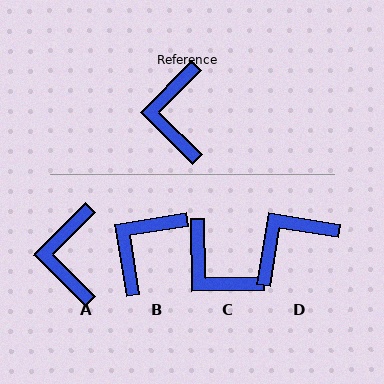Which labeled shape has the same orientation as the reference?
A.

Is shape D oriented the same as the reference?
No, it is off by about 55 degrees.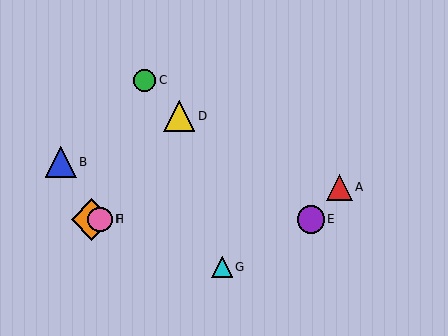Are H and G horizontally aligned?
No, H is at y≈219 and G is at y≈267.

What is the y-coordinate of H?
Object H is at y≈219.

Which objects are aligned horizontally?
Objects E, F, H are aligned horizontally.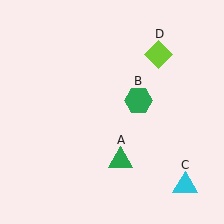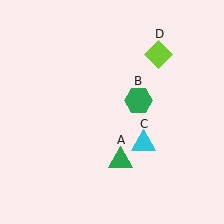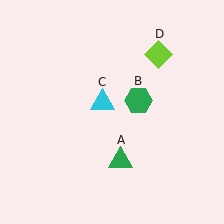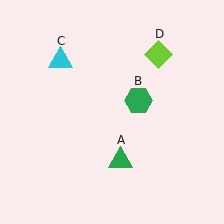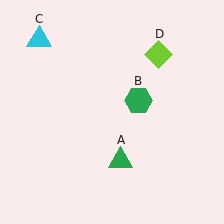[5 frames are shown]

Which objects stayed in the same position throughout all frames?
Green triangle (object A) and green hexagon (object B) and lime diamond (object D) remained stationary.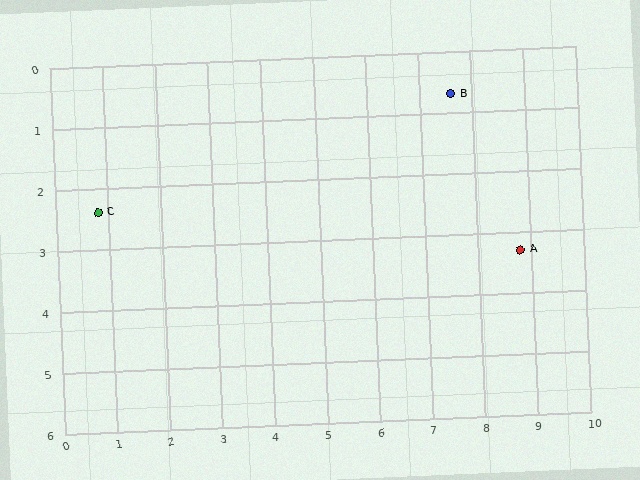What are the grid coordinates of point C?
Point C is at approximately (0.8, 2.4).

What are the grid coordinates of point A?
Point A is at approximately (8.8, 3.3).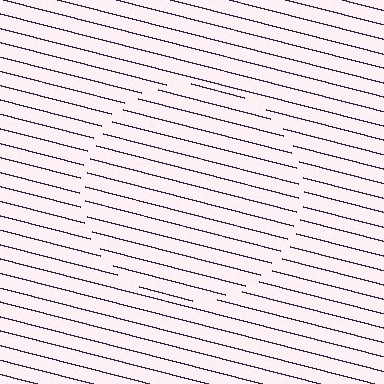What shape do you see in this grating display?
An illusory circle. The interior of the shape contains the same grating, shifted by half a period — the contour is defined by the phase discontinuity where line-ends from the inner and outer gratings abut.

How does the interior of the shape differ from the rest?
The interior of the shape contains the same grating, shifted by half a period — the contour is defined by the phase discontinuity where line-ends from the inner and outer gratings abut.